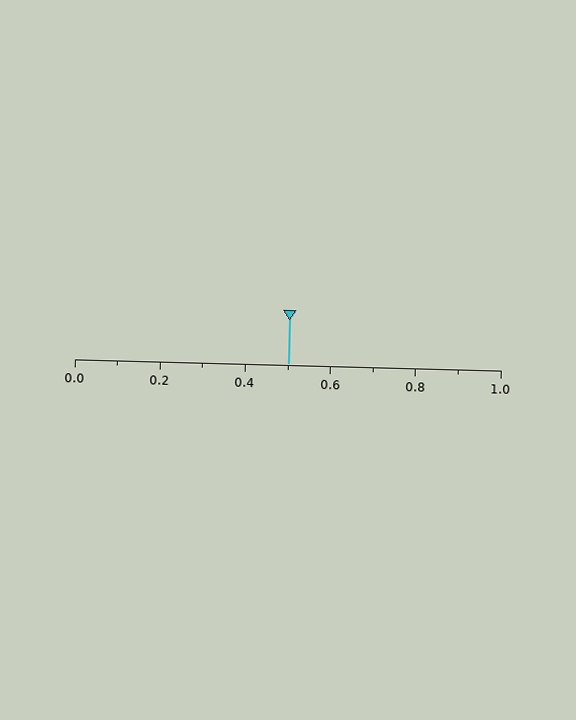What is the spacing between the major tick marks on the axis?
The major ticks are spaced 0.2 apart.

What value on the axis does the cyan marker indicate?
The marker indicates approximately 0.5.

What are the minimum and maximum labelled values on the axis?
The axis runs from 0.0 to 1.0.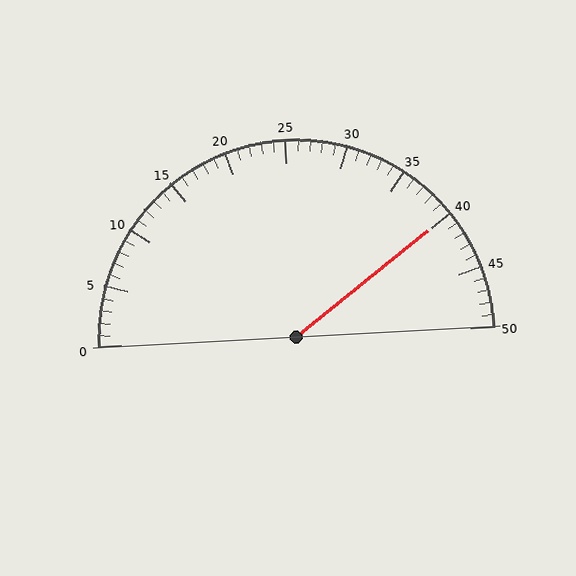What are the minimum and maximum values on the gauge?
The gauge ranges from 0 to 50.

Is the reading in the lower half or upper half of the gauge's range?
The reading is in the upper half of the range (0 to 50).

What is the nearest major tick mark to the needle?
The nearest major tick mark is 40.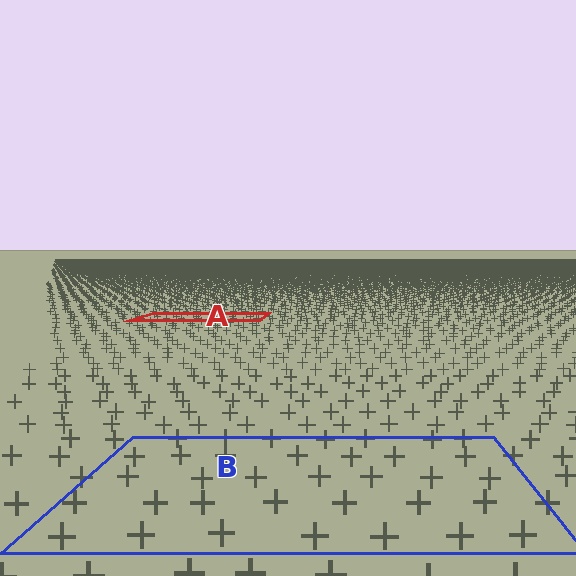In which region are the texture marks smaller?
The texture marks are smaller in region A, because it is farther away.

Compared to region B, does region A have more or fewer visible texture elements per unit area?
Region A has more texture elements per unit area — they are packed more densely because it is farther away.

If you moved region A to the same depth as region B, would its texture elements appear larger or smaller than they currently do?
They would appear larger. At a closer depth, the same texture elements are projected at a bigger on-screen size.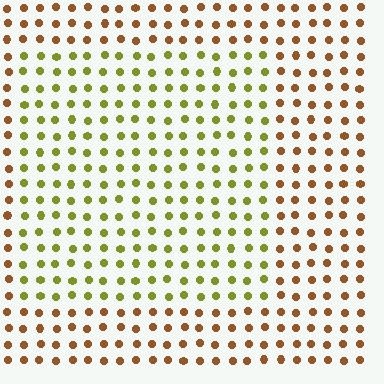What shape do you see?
I see a rectangle.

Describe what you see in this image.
The image is filled with small brown elements in a uniform arrangement. A rectangle-shaped region is visible where the elements are tinted to a slightly different hue, forming a subtle color boundary.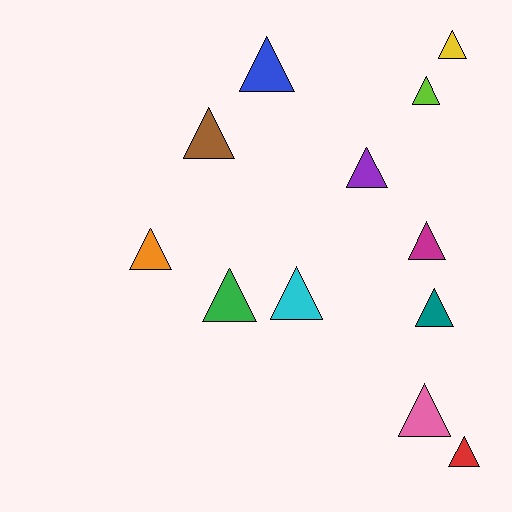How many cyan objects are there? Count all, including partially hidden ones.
There is 1 cyan object.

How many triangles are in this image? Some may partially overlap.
There are 12 triangles.